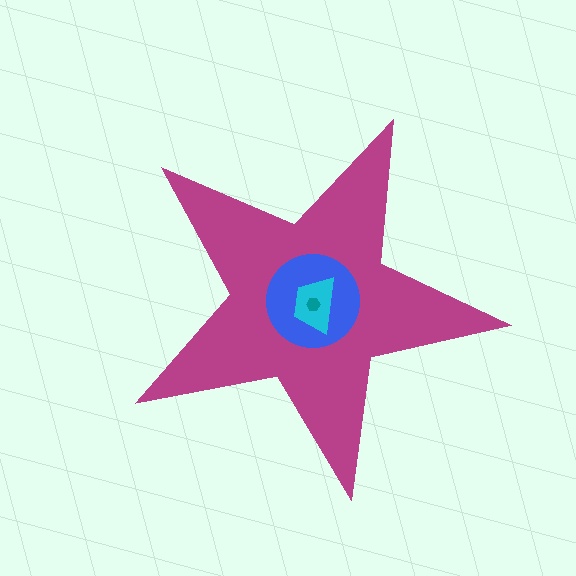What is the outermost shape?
The magenta star.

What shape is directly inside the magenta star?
The blue circle.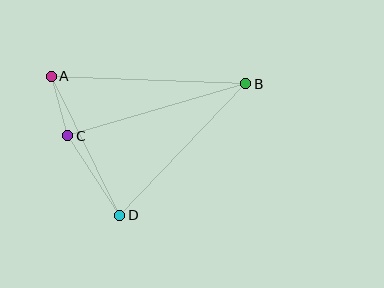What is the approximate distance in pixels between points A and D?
The distance between A and D is approximately 155 pixels.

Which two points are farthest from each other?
Points A and B are farthest from each other.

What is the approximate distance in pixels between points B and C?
The distance between B and C is approximately 185 pixels.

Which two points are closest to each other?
Points A and C are closest to each other.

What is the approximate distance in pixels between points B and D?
The distance between B and D is approximately 182 pixels.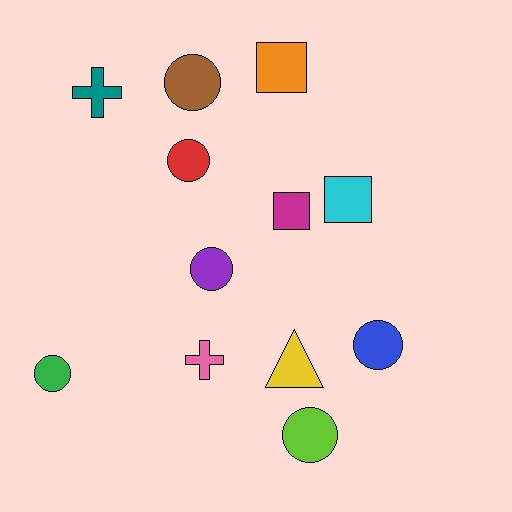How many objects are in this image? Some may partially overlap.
There are 12 objects.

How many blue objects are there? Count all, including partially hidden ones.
There is 1 blue object.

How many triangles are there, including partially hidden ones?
There is 1 triangle.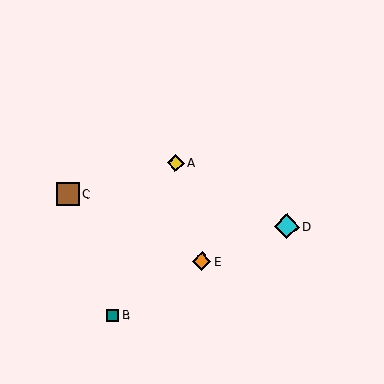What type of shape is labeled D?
Shape D is a cyan diamond.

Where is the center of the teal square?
The center of the teal square is at (113, 316).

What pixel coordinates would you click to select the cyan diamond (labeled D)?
Click at (287, 226) to select the cyan diamond D.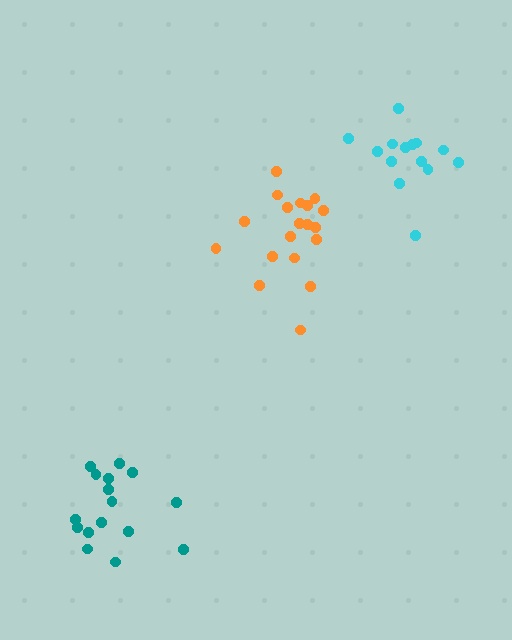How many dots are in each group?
Group 1: 19 dots, Group 2: 14 dots, Group 3: 16 dots (49 total).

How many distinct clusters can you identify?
There are 3 distinct clusters.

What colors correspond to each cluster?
The clusters are colored: orange, cyan, teal.